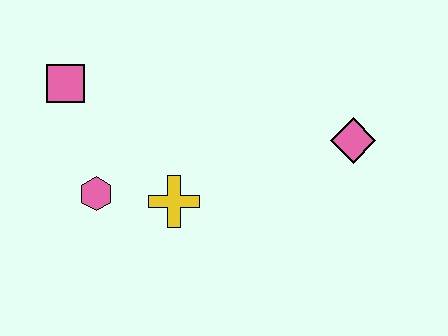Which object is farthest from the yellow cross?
The pink diamond is farthest from the yellow cross.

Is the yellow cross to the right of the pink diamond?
No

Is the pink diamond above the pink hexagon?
Yes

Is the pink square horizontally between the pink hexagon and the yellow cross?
No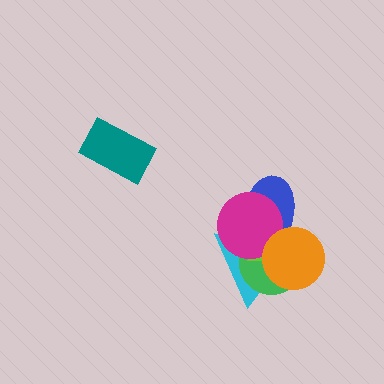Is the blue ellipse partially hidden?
Yes, it is partially covered by another shape.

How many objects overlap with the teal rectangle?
0 objects overlap with the teal rectangle.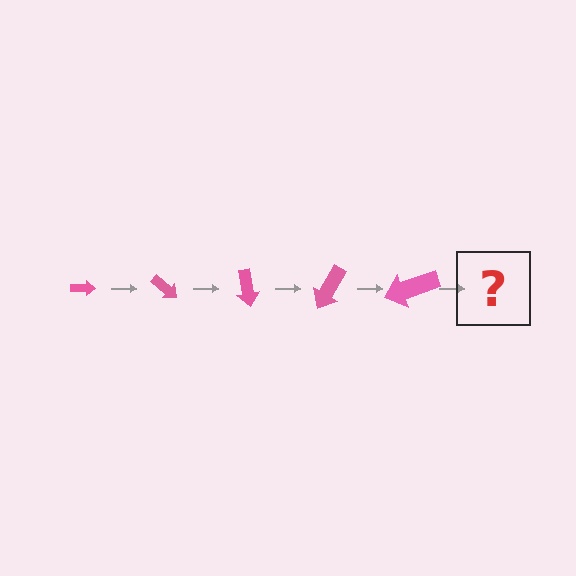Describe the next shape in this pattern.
It should be an arrow, larger than the previous one and rotated 200 degrees from the start.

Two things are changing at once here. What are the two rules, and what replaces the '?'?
The two rules are that the arrow grows larger each step and it rotates 40 degrees each step. The '?' should be an arrow, larger than the previous one and rotated 200 degrees from the start.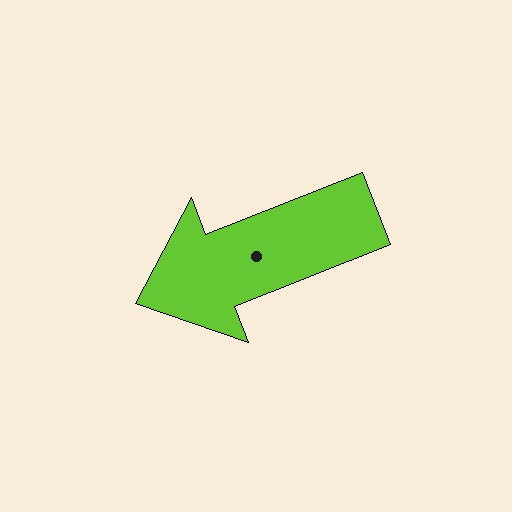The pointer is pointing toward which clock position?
Roughly 8 o'clock.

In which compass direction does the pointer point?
West.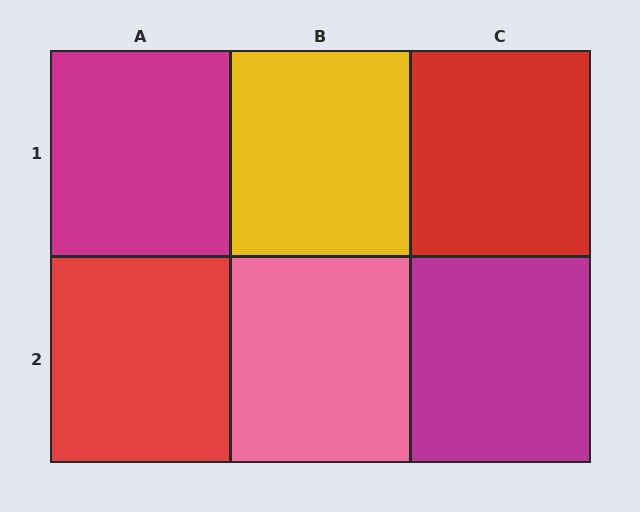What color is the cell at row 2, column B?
Pink.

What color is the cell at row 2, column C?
Magenta.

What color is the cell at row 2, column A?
Red.